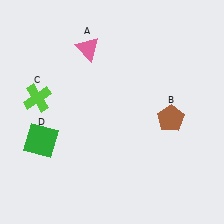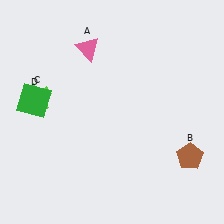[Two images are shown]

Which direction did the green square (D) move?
The green square (D) moved up.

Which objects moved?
The objects that moved are: the brown pentagon (B), the green square (D).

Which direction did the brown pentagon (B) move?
The brown pentagon (B) moved down.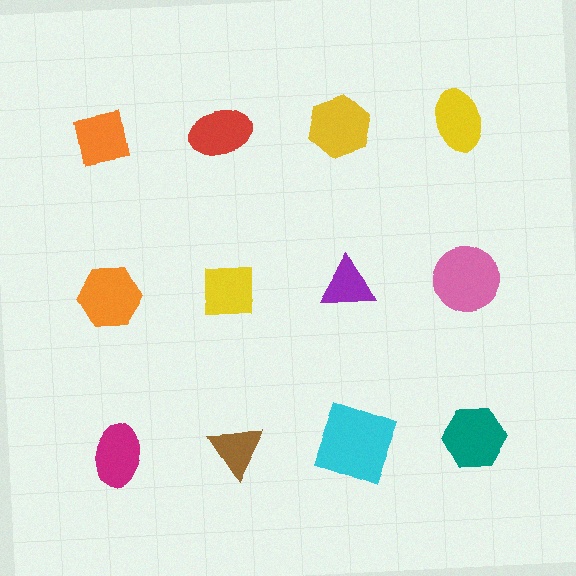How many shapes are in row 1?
4 shapes.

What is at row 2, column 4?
A pink circle.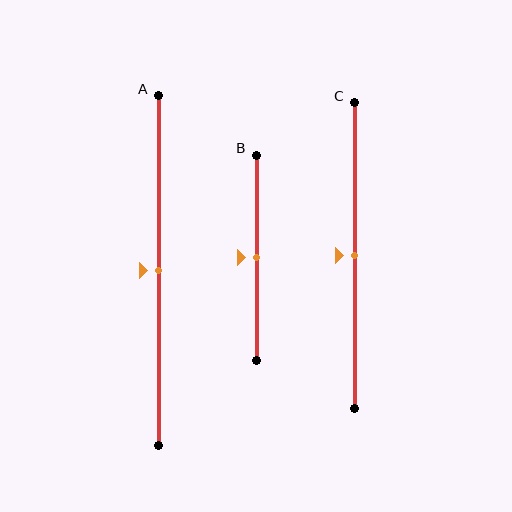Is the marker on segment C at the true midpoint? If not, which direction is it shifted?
Yes, the marker on segment C is at the true midpoint.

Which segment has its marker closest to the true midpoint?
Segment A has its marker closest to the true midpoint.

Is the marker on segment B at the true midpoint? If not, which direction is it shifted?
Yes, the marker on segment B is at the true midpoint.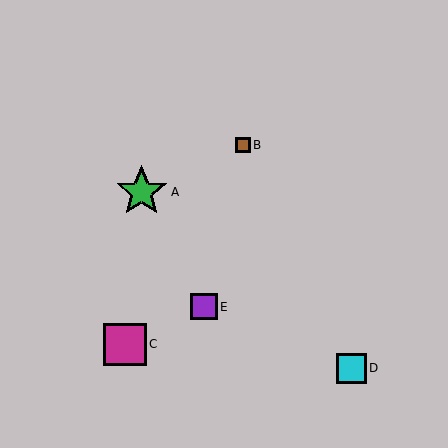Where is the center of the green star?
The center of the green star is at (142, 192).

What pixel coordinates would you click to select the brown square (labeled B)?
Click at (243, 145) to select the brown square B.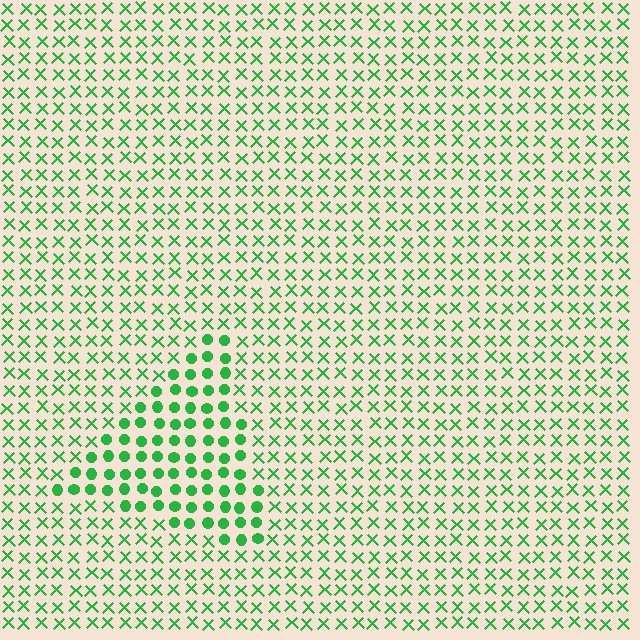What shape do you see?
I see a triangle.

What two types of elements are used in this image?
The image uses circles inside the triangle region and X marks outside it.